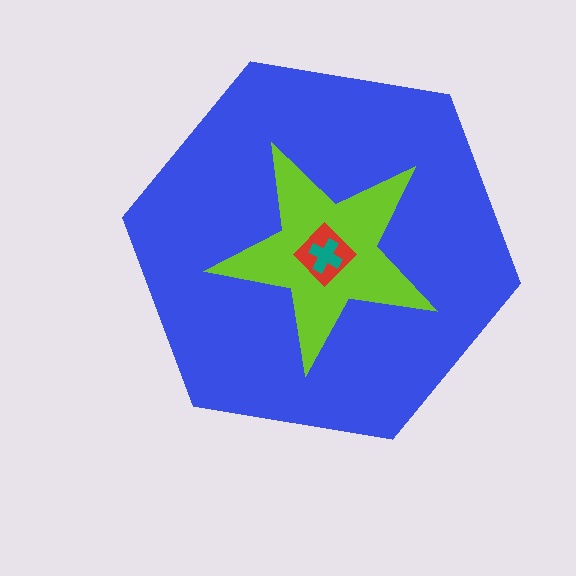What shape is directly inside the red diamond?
The teal cross.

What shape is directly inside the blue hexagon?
The lime star.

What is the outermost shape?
The blue hexagon.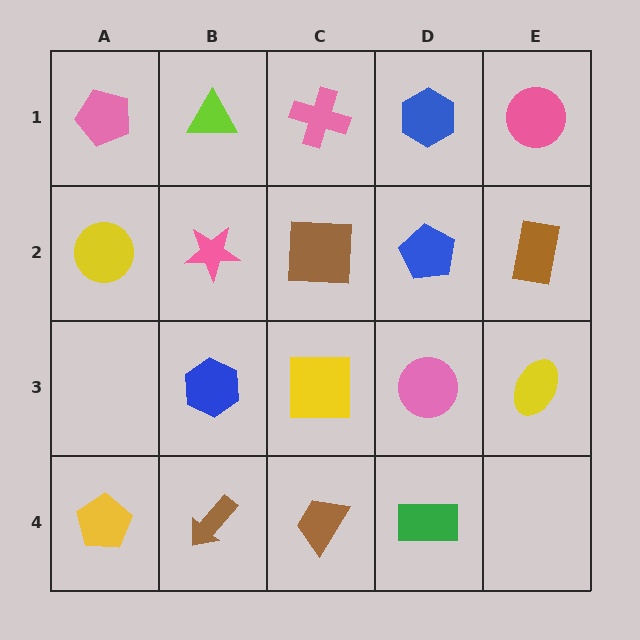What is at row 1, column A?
A pink pentagon.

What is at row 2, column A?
A yellow circle.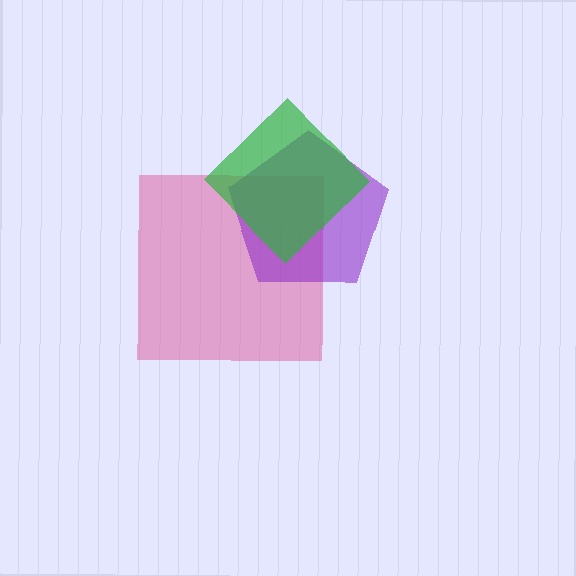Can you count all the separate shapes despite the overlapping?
Yes, there are 3 separate shapes.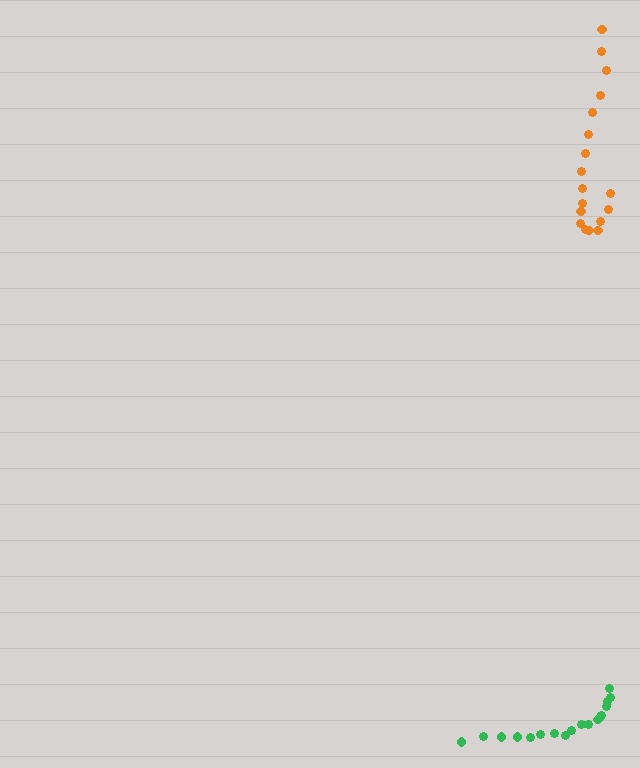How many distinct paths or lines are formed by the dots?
There are 2 distinct paths.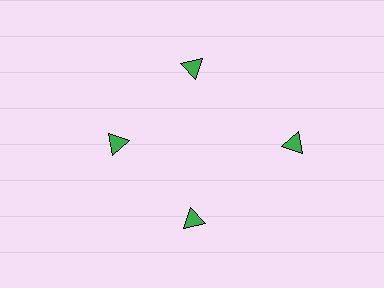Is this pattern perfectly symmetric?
No. The 4 green triangles are arranged in a ring, but one element near the 3 o'clock position is pushed outward from the center, breaking the 4-fold rotational symmetry.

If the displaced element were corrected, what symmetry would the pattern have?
It would have 4-fold rotational symmetry — the pattern would map onto itself every 90 degrees.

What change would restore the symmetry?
The symmetry would be restored by moving it inward, back onto the ring so that all 4 triangles sit at equal angles and equal distance from the center.